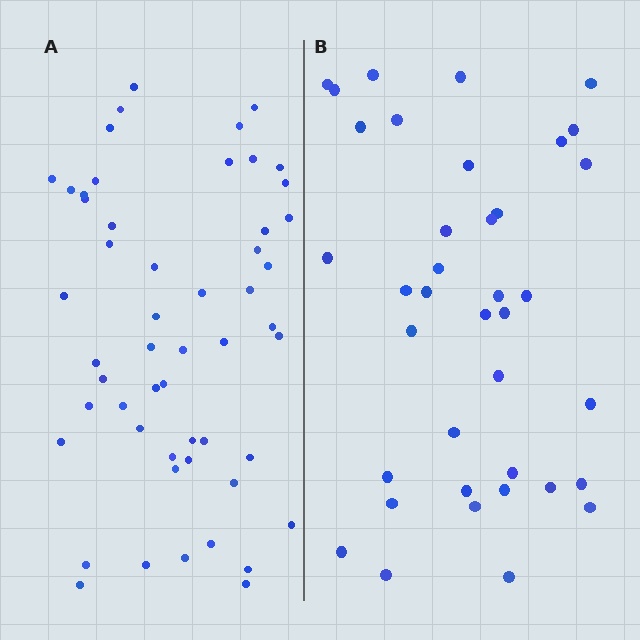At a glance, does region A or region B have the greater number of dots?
Region A (the left region) has more dots.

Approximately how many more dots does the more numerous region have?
Region A has approximately 15 more dots than region B.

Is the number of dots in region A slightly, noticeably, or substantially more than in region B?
Region A has noticeably more, but not dramatically so. The ratio is roughly 1.4 to 1.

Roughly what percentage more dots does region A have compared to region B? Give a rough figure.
About 40% more.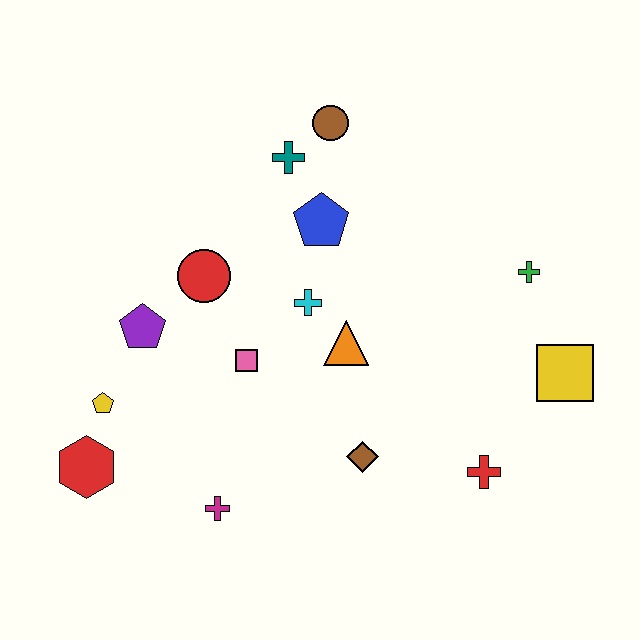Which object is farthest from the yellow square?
The red hexagon is farthest from the yellow square.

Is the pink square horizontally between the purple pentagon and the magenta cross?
No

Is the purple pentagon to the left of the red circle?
Yes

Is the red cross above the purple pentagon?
No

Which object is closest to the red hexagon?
The yellow pentagon is closest to the red hexagon.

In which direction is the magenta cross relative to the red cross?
The magenta cross is to the left of the red cross.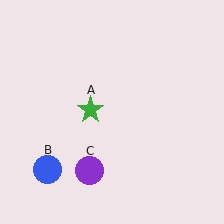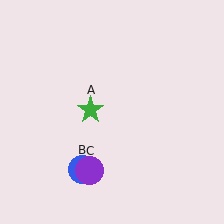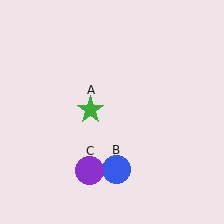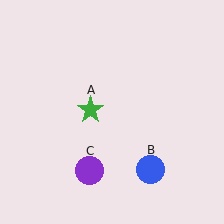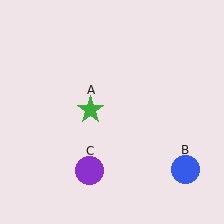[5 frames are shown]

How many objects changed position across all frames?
1 object changed position: blue circle (object B).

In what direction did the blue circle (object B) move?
The blue circle (object B) moved right.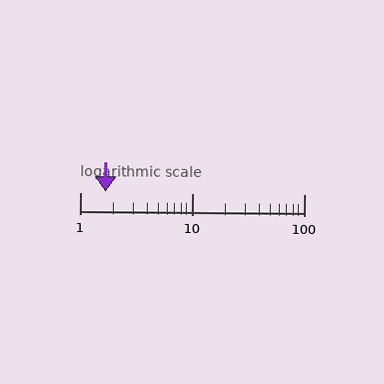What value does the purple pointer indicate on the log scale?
The pointer indicates approximately 1.7.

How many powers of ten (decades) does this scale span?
The scale spans 2 decades, from 1 to 100.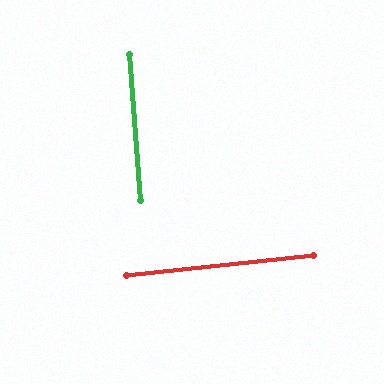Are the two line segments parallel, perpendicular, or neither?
Perpendicular — they meet at approximately 88°.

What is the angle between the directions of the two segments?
Approximately 88 degrees.